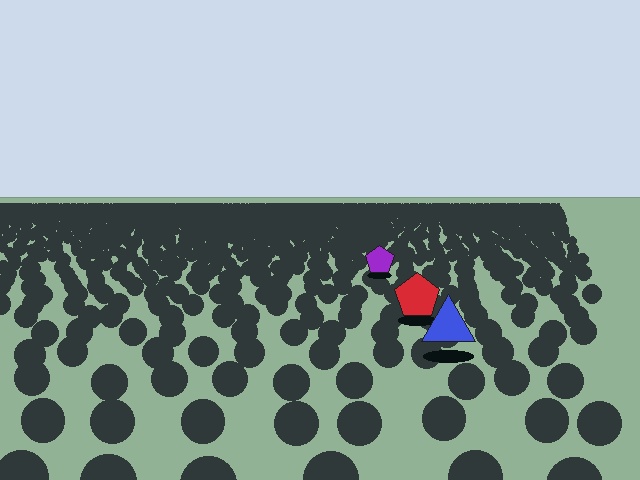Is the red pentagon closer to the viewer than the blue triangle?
No. The blue triangle is closer — you can tell from the texture gradient: the ground texture is coarser near it.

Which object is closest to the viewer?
The blue triangle is closest. The texture marks near it are larger and more spread out.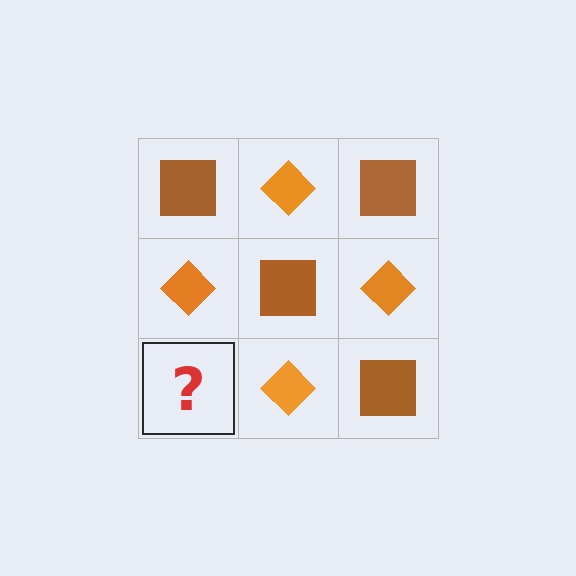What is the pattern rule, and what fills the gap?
The rule is that it alternates brown square and orange diamond in a checkerboard pattern. The gap should be filled with a brown square.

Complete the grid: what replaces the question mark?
The question mark should be replaced with a brown square.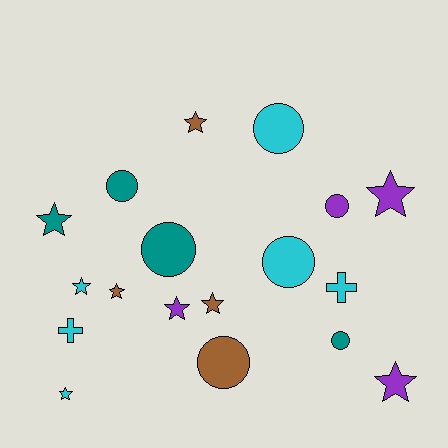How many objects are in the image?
There are 18 objects.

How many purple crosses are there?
There are no purple crosses.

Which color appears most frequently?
Cyan, with 6 objects.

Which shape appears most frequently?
Star, with 9 objects.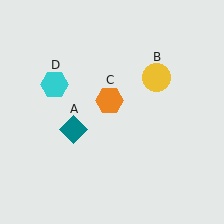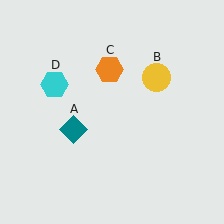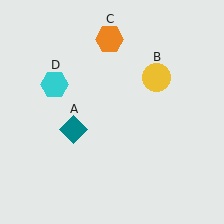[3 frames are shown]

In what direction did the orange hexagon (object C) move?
The orange hexagon (object C) moved up.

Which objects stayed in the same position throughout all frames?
Teal diamond (object A) and yellow circle (object B) and cyan hexagon (object D) remained stationary.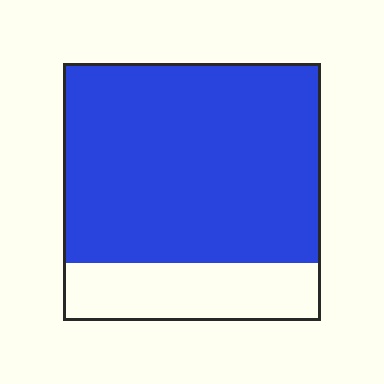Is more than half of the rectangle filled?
Yes.